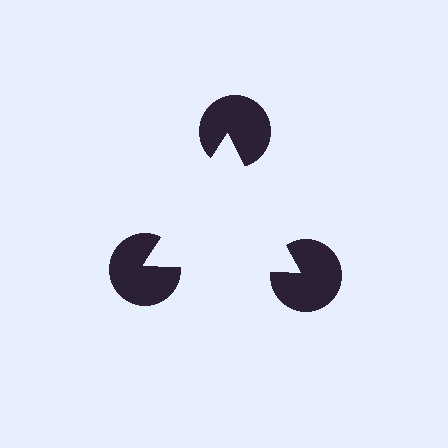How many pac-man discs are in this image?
There are 3 — one at each vertex of the illusory triangle.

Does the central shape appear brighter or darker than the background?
It typically appears slightly brighter than the background, even though no actual brightness change is drawn.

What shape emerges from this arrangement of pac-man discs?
An illusory triangle — its edges are inferred from the aligned wedge cuts in the pac-man discs, not physically drawn.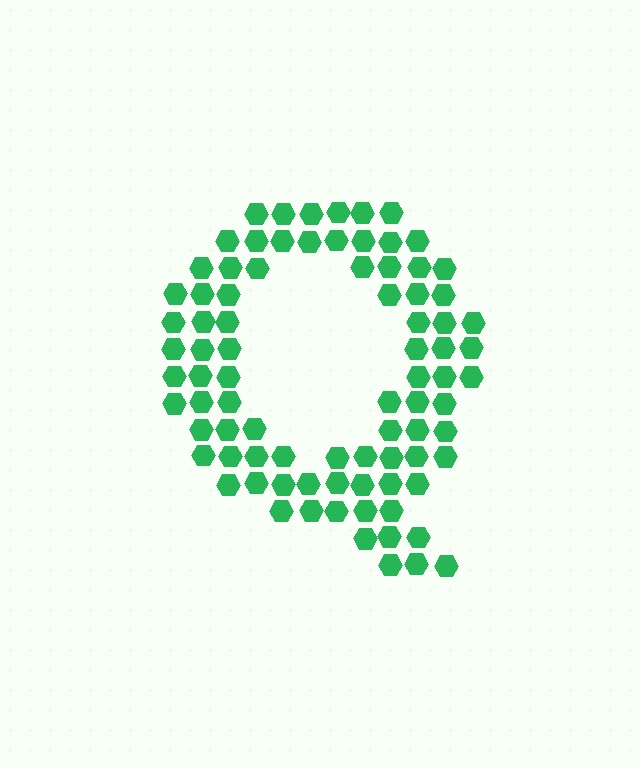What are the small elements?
The small elements are hexagons.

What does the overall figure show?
The overall figure shows the letter Q.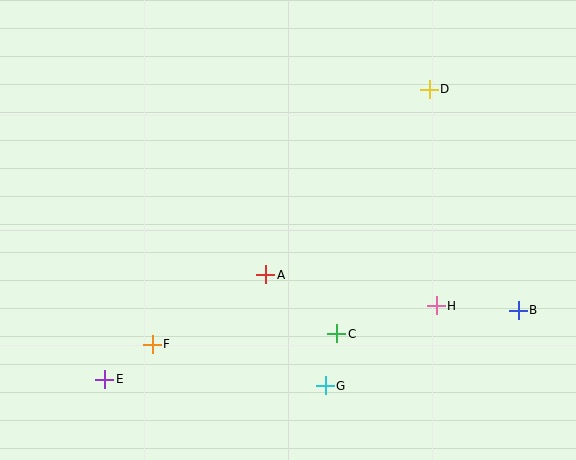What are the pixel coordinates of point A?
Point A is at (266, 275).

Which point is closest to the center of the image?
Point A at (266, 275) is closest to the center.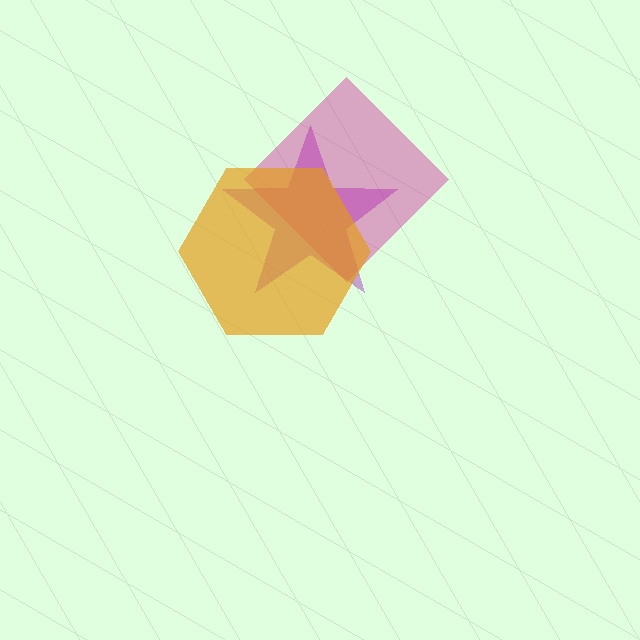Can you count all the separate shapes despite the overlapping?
Yes, there are 3 separate shapes.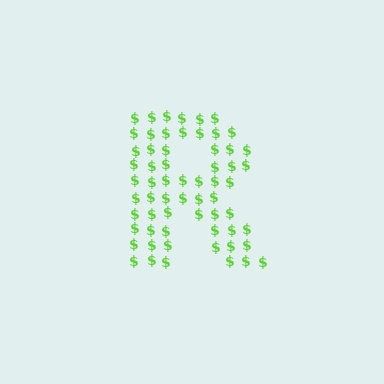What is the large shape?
The large shape is the letter R.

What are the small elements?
The small elements are dollar signs.